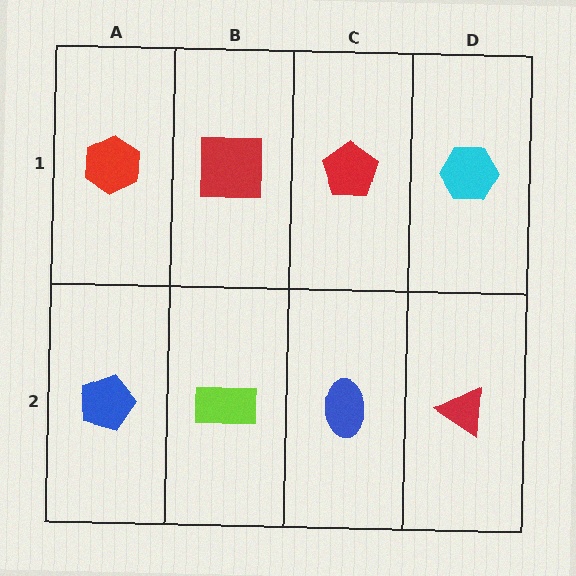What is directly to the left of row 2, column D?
A blue ellipse.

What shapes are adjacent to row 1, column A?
A blue pentagon (row 2, column A), a red square (row 1, column B).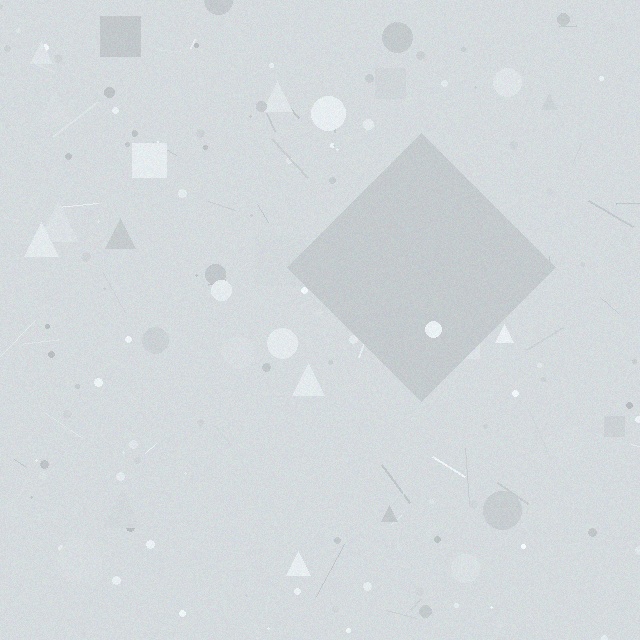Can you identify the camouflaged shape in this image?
The camouflaged shape is a diamond.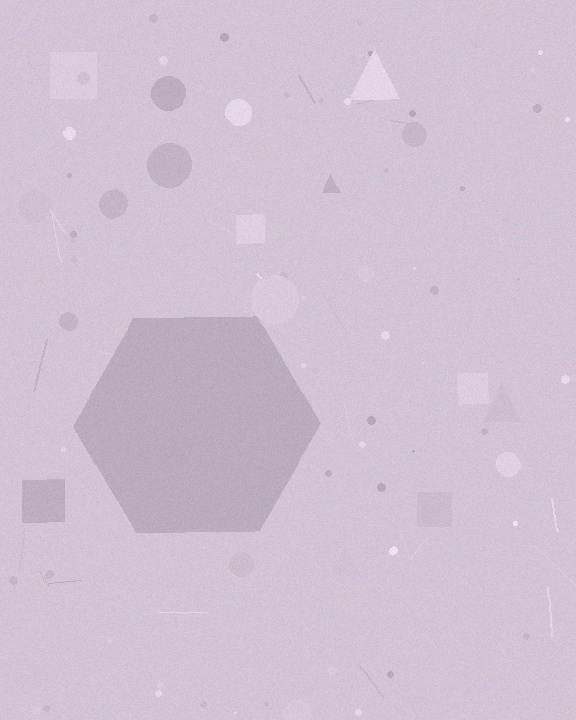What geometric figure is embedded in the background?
A hexagon is embedded in the background.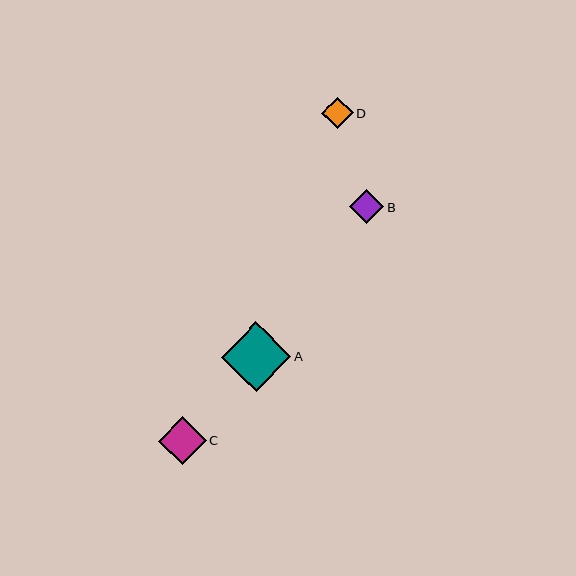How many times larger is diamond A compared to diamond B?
Diamond A is approximately 2.0 times the size of diamond B.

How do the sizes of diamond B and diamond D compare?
Diamond B and diamond D are approximately the same size.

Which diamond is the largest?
Diamond A is the largest with a size of approximately 70 pixels.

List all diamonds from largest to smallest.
From largest to smallest: A, C, B, D.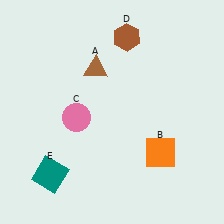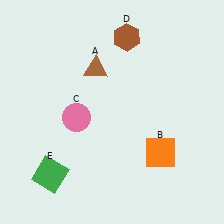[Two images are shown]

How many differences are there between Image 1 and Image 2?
There is 1 difference between the two images.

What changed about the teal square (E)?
In Image 1, E is teal. In Image 2, it changed to green.